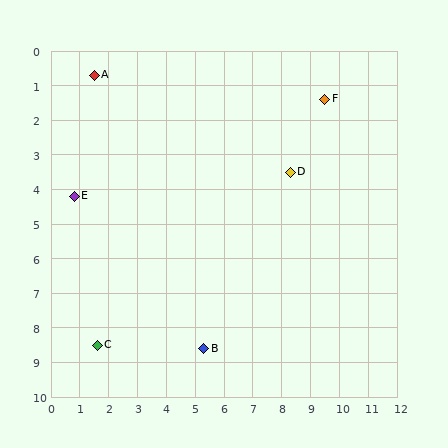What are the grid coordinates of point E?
Point E is at approximately (0.8, 4.2).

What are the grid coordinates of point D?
Point D is at approximately (8.3, 3.5).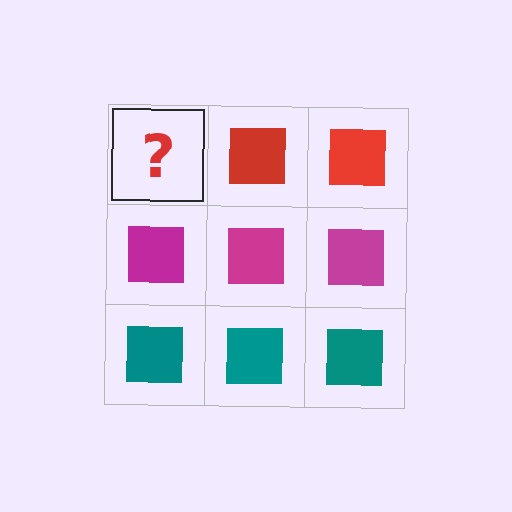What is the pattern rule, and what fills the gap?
The rule is that each row has a consistent color. The gap should be filled with a red square.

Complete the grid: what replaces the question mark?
The question mark should be replaced with a red square.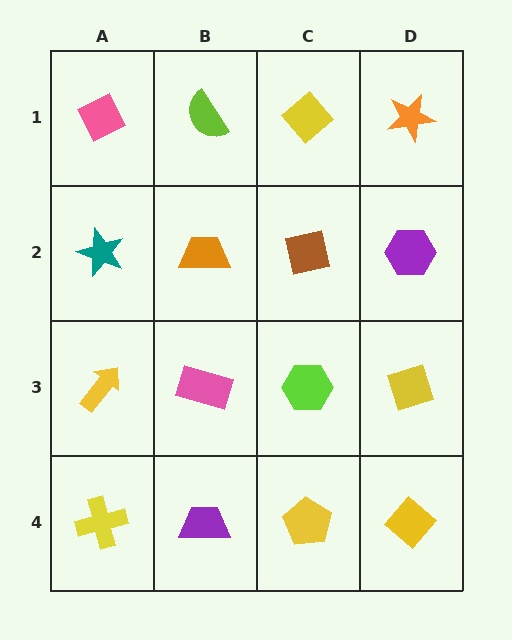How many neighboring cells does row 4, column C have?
3.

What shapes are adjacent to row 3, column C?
A brown square (row 2, column C), a yellow pentagon (row 4, column C), a pink rectangle (row 3, column B), a yellow diamond (row 3, column D).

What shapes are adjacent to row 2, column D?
An orange star (row 1, column D), a yellow diamond (row 3, column D), a brown square (row 2, column C).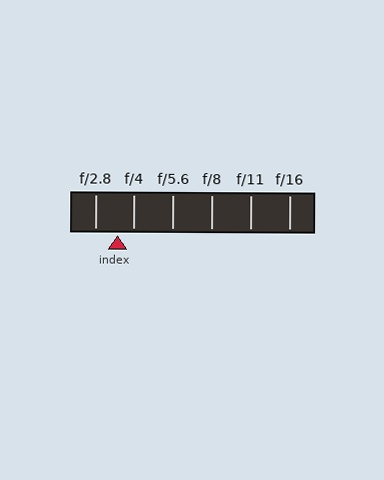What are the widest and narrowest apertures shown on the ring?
The widest aperture shown is f/2.8 and the narrowest is f/16.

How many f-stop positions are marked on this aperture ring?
There are 6 f-stop positions marked.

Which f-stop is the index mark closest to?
The index mark is closest to f/4.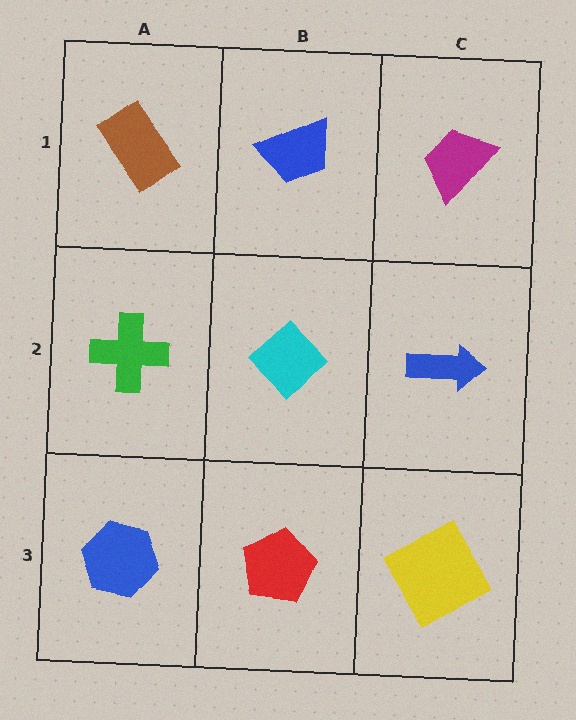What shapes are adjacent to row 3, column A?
A green cross (row 2, column A), a red pentagon (row 3, column B).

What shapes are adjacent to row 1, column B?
A cyan diamond (row 2, column B), a brown rectangle (row 1, column A), a magenta trapezoid (row 1, column C).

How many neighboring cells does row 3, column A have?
2.